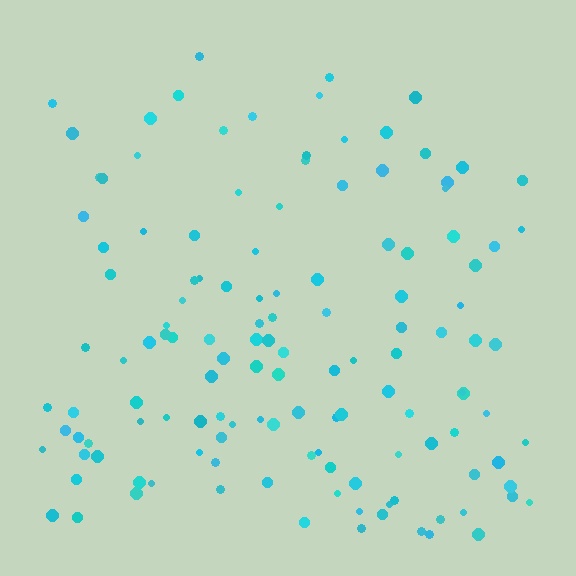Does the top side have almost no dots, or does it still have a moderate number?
Still a moderate number, just noticeably fewer than the bottom.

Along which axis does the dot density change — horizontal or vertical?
Vertical.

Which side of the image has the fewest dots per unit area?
The top.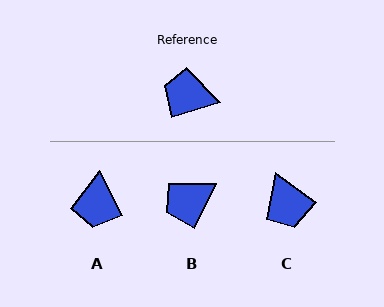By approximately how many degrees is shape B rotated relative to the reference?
Approximately 47 degrees counter-clockwise.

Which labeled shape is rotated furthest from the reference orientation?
C, about 126 degrees away.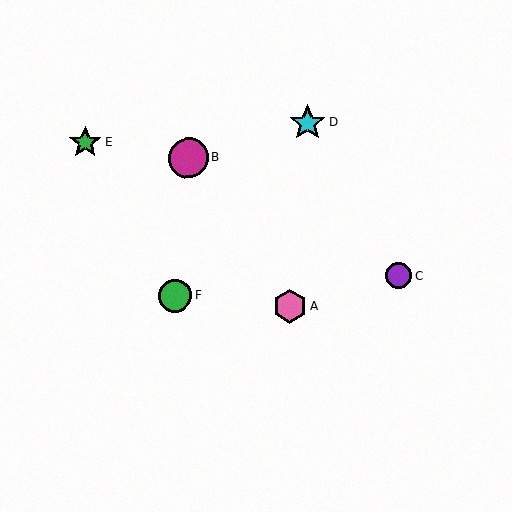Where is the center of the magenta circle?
The center of the magenta circle is at (188, 158).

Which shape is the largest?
The magenta circle (labeled B) is the largest.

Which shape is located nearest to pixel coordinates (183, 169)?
The magenta circle (labeled B) at (188, 158) is nearest to that location.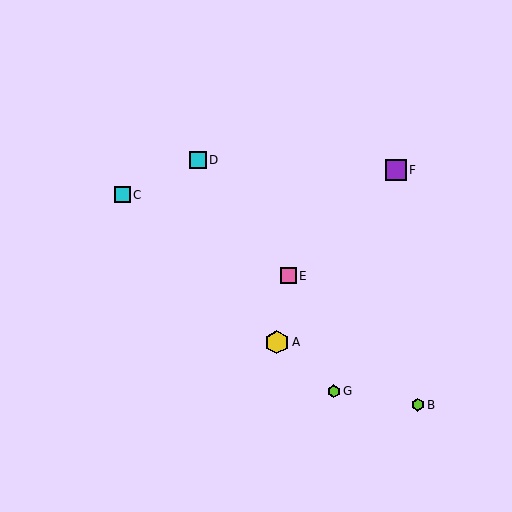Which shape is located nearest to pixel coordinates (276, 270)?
The pink square (labeled E) at (288, 276) is nearest to that location.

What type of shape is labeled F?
Shape F is a purple square.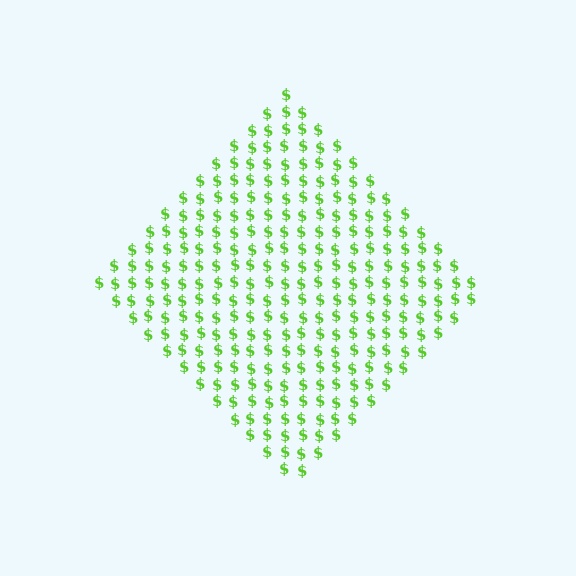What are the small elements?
The small elements are dollar signs.